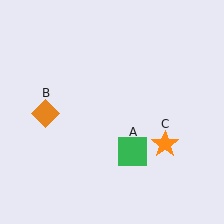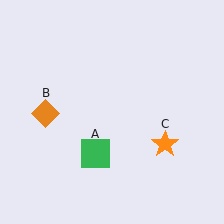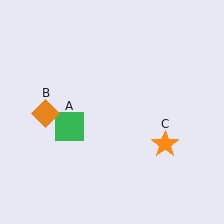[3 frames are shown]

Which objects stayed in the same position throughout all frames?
Orange diamond (object B) and orange star (object C) remained stationary.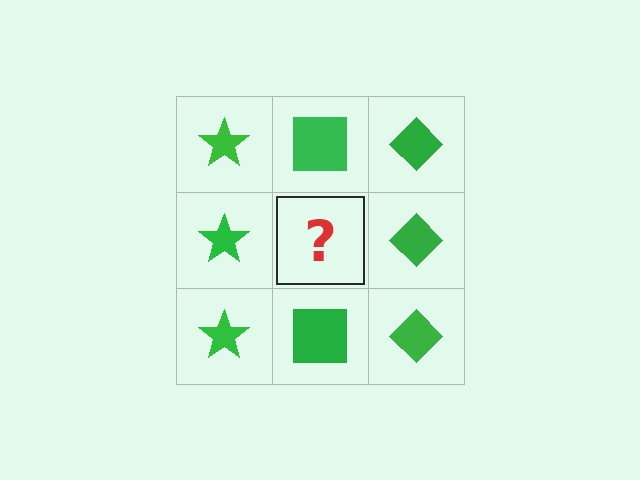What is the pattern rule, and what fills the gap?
The rule is that each column has a consistent shape. The gap should be filled with a green square.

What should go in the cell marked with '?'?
The missing cell should contain a green square.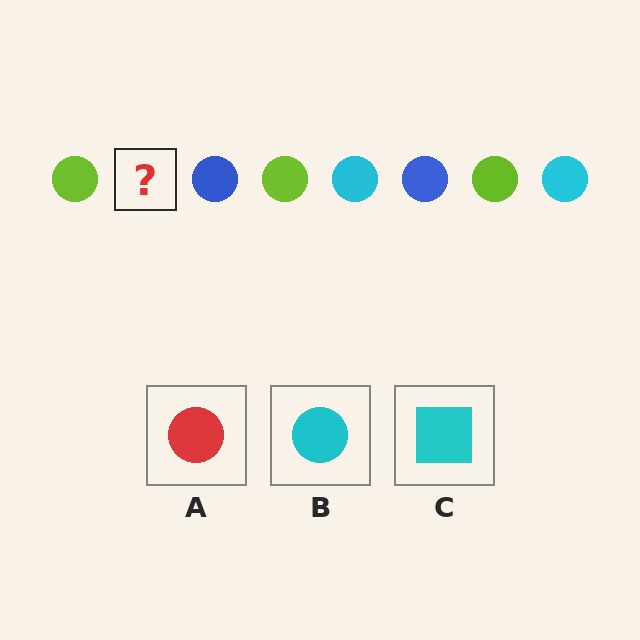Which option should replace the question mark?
Option B.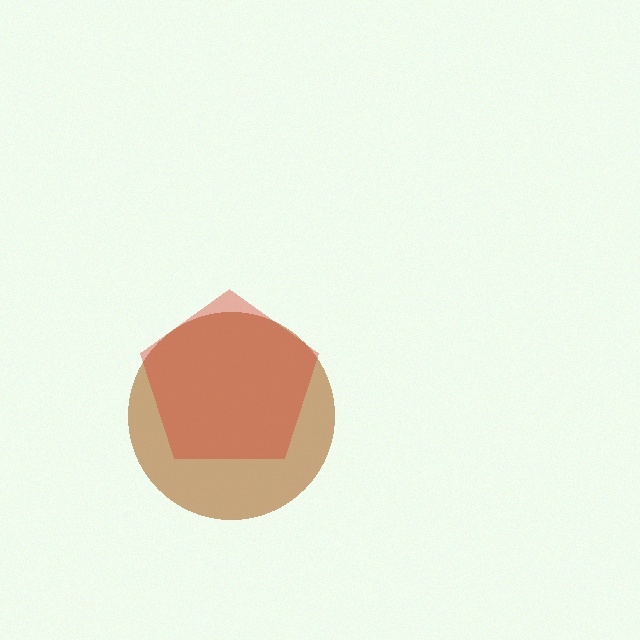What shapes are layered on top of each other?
The layered shapes are: a brown circle, a red pentagon.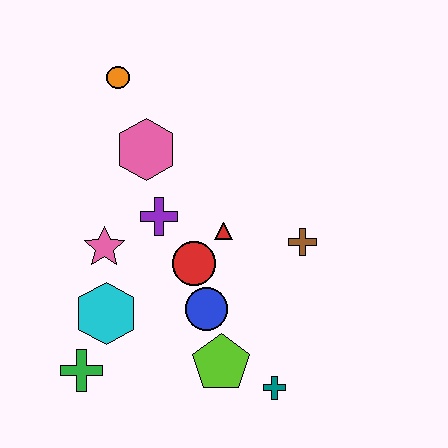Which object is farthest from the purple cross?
The teal cross is farthest from the purple cross.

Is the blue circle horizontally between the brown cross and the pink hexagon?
Yes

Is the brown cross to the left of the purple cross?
No